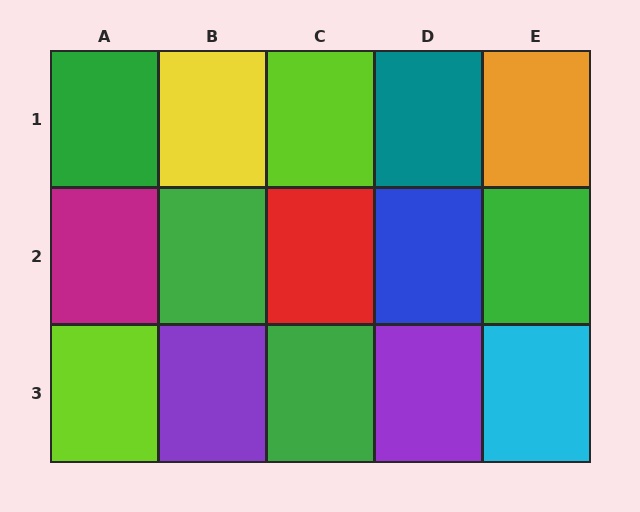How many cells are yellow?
1 cell is yellow.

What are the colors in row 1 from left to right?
Green, yellow, lime, teal, orange.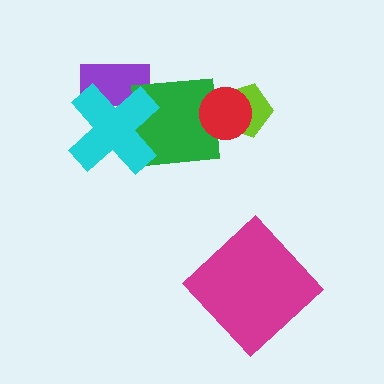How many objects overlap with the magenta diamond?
0 objects overlap with the magenta diamond.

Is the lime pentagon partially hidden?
Yes, it is partially covered by another shape.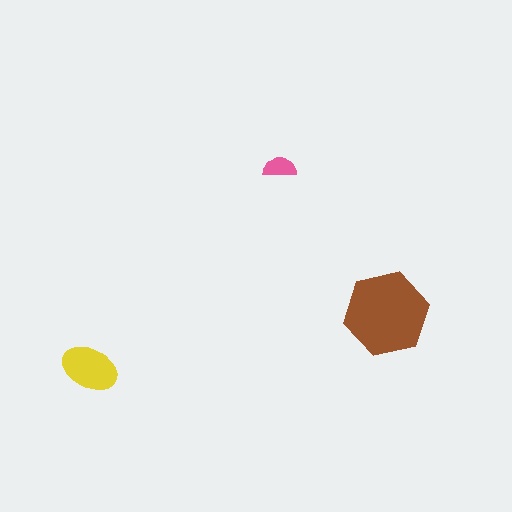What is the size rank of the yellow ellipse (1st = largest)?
2nd.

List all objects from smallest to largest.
The pink semicircle, the yellow ellipse, the brown hexagon.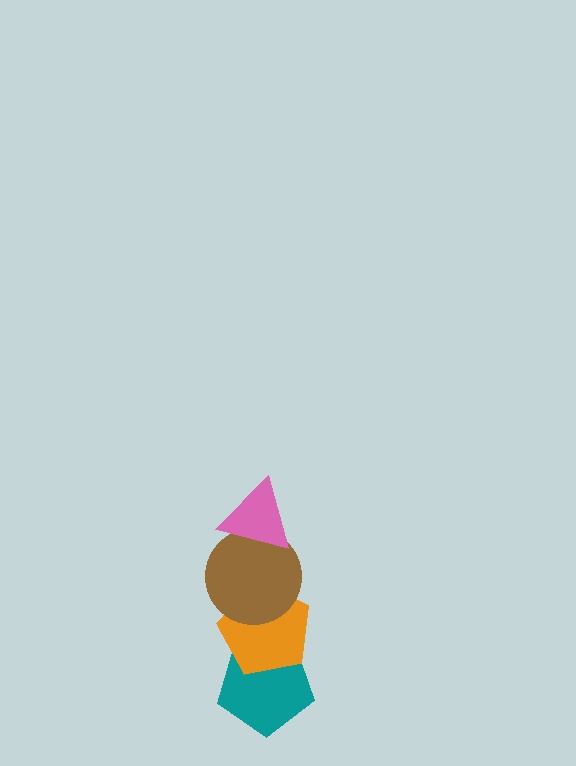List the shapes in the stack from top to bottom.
From top to bottom: the pink triangle, the brown circle, the orange pentagon, the teal pentagon.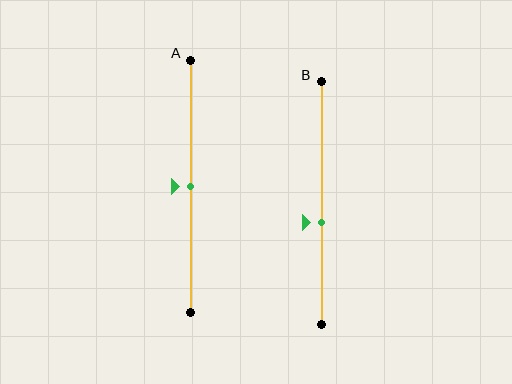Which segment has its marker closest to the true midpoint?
Segment A has its marker closest to the true midpoint.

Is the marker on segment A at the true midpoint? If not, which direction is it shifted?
Yes, the marker on segment A is at the true midpoint.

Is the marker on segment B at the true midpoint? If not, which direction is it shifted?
No, the marker on segment B is shifted downward by about 8% of the segment length.